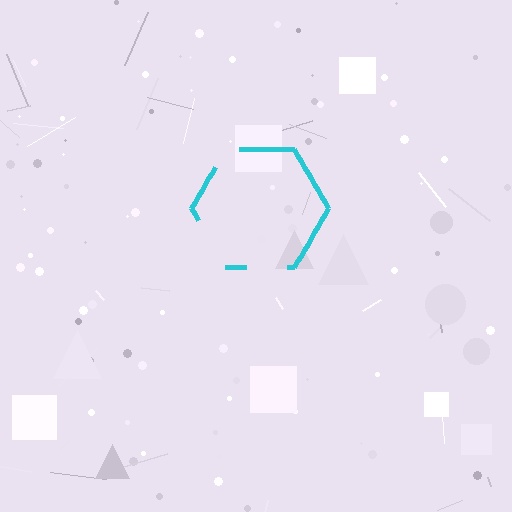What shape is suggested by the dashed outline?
The dashed outline suggests a hexagon.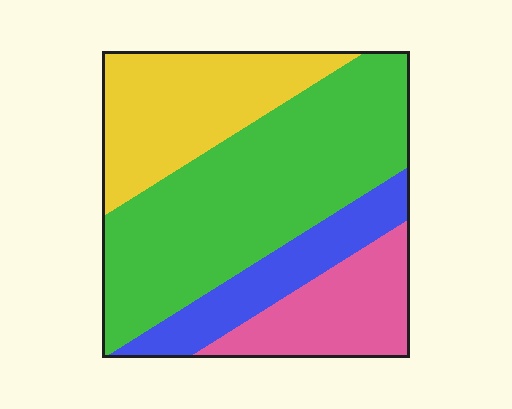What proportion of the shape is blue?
Blue takes up less than a sixth of the shape.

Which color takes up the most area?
Green, at roughly 45%.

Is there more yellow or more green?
Green.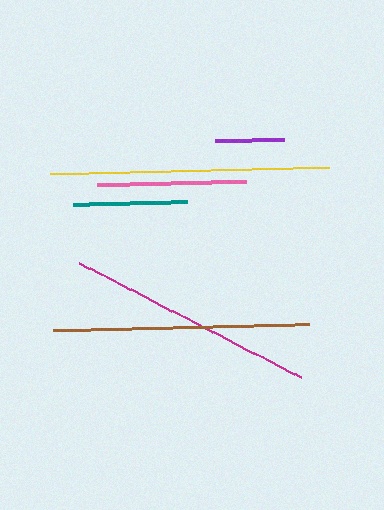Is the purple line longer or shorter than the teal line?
The teal line is longer than the purple line.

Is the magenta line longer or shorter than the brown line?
The brown line is longer than the magenta line.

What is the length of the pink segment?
The pink segment is approximately 150 pixels long.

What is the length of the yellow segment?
The yellow segment is approximately 279 pixels long.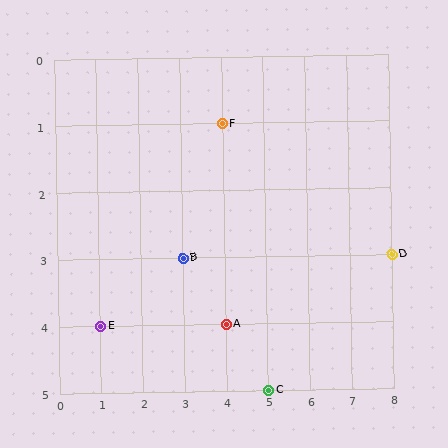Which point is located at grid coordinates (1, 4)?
Point E is at (1, 4).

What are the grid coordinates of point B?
Point B is at grid coordinates (3, 3).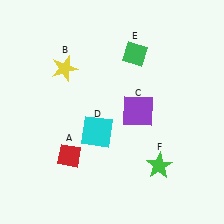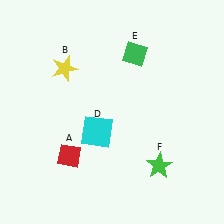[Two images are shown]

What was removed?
The purple square (C) was removed in Image 2.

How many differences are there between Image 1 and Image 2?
There is 1 difference between the two images.